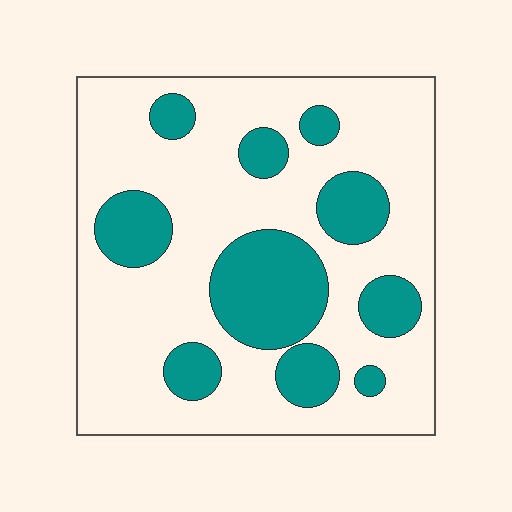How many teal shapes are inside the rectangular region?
10.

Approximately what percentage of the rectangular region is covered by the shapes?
Approximately 30%.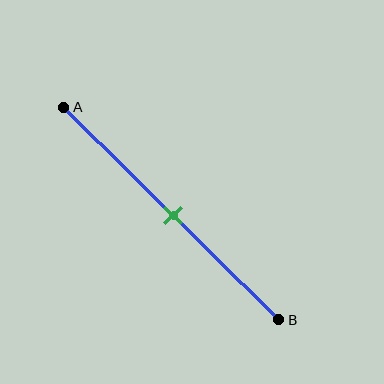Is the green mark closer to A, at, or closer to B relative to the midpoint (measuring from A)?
The green mark is approximately at the midpoint of segment AB.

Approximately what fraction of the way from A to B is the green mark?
The green mark is approximately 50% of the way from A to B.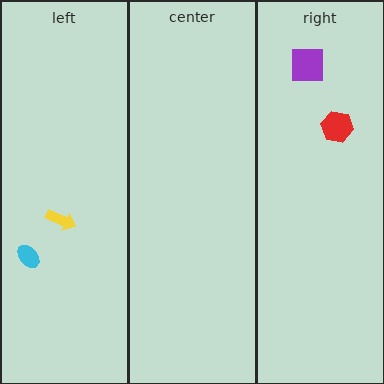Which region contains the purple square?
The right region.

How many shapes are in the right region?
2.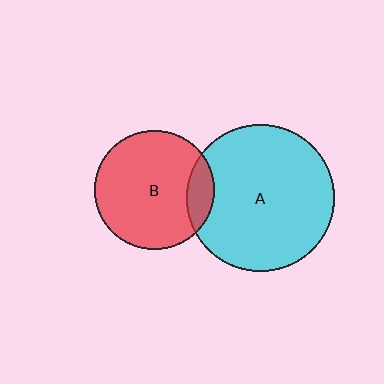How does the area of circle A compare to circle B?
Approximately 1.5 times.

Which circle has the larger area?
Circle A (cyan).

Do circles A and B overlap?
Yes.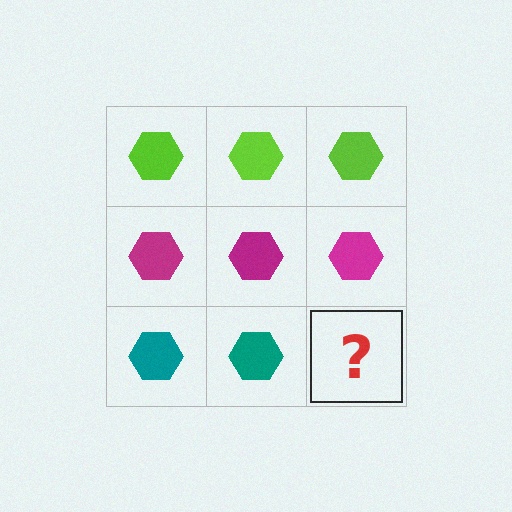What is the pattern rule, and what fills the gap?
The rule is that each row has a consistent color. The gap should be filled with a teal hexagon.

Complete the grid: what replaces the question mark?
The question mark should be replaced with a teal hexagon.